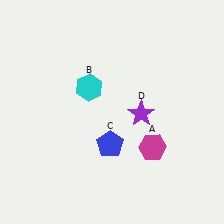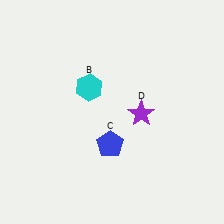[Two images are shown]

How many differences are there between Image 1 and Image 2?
There is 1 difference between the two images.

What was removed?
The magenta hexagon (A) was removed in Image 2.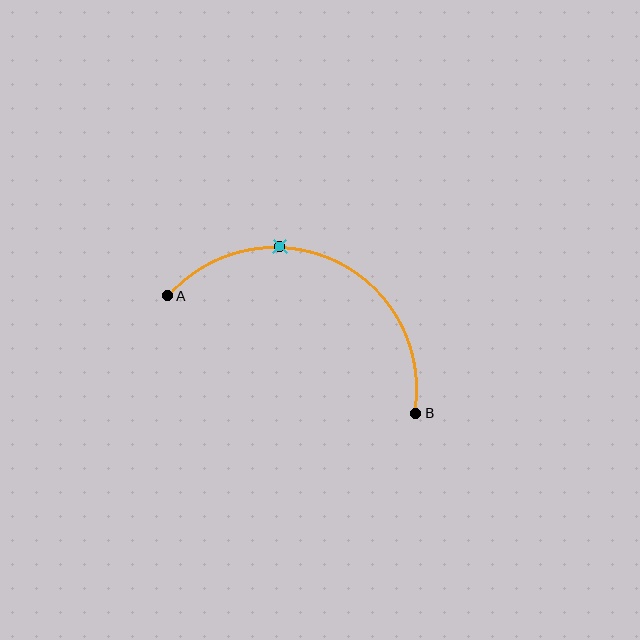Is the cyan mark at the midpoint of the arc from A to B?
No. The cyan mark lies on the arc but is closer to endpoint A. The arc midpoint would be at the point on the curve equidistant along the arc from both A and B.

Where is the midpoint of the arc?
The arc midpoint is the point on the curve farthest from the straight line joining A and B. It sits above that line.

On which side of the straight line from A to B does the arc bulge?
The arc bulges above the straight line connecting A and B.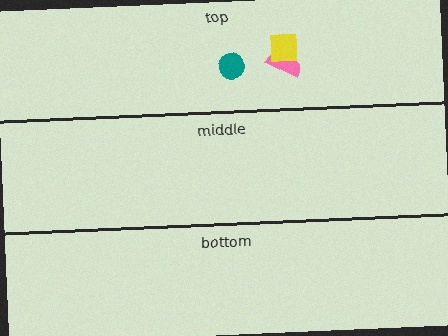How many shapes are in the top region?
3.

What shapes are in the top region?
The pink semicircle, the yellow square, the teal circle.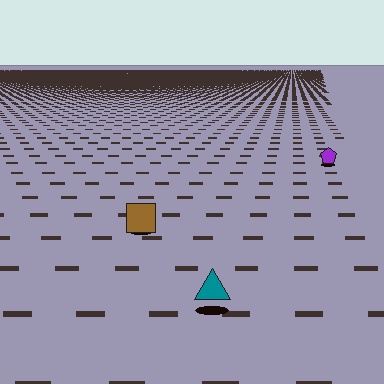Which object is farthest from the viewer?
The purple pentagon is farthest from the viewer. It appears smaller and the ground texture around it is denser.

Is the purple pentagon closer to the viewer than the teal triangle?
No. The teal triangle is closer — you can tell from the texture gradient: the ground texture is coarser near it.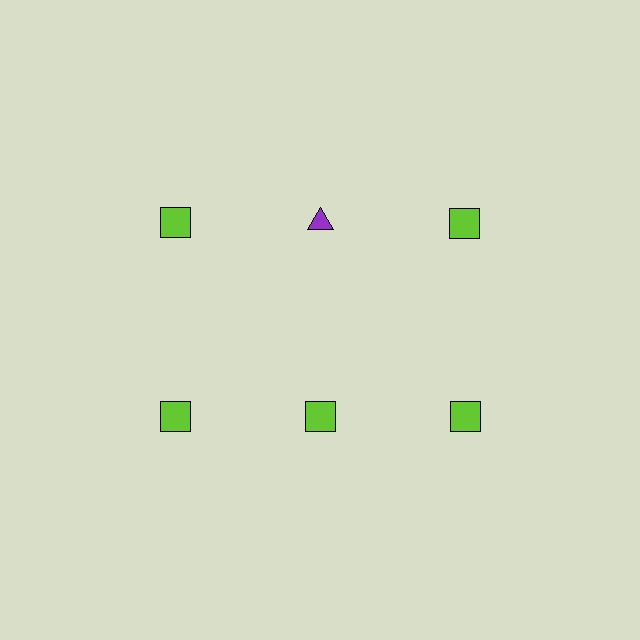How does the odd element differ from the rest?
It differs in both color (purple instead of lime) and shape (triangle instead of square).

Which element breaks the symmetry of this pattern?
The purple triangle in the top row, second from left column breaks the symmetry. All other shapes are lime squares.